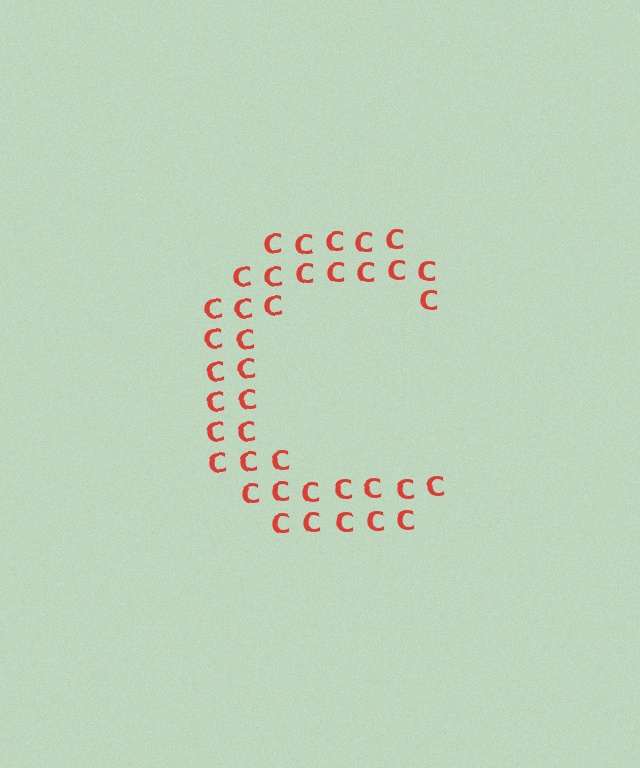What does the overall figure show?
The overall figure shows the letter C.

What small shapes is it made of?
It is made of small letter C's.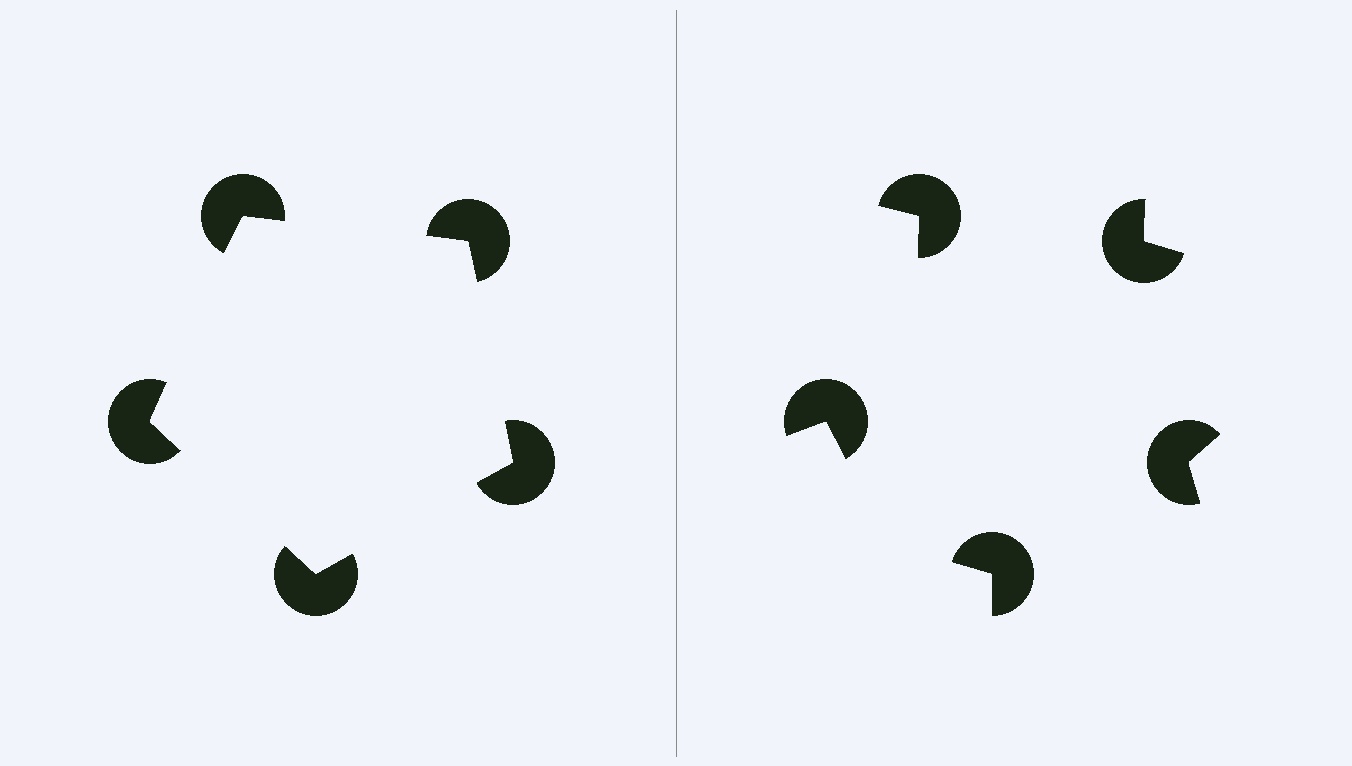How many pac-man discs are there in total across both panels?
10 — 5 on each side.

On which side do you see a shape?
An illusory pentagon appears on the left side. On the right side the wedge cuts are rotated, so no coherent shape forms.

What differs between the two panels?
The pac-man discs are positioned identically on both sides; only the wedge orientations differ. On the left they align to a pentagon; on the right they are misaligned.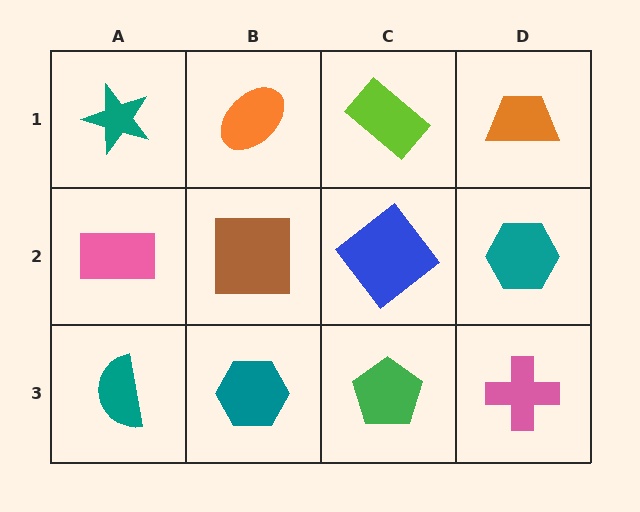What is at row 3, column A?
A teal semicircle.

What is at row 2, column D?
A teal hexagon.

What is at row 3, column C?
A green pentagon.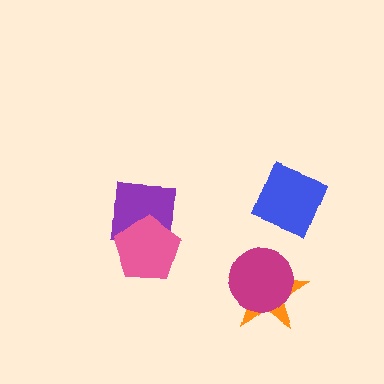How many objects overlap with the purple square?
1 object overlaps with the purple square.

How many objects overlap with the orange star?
1 object overlaps with the orange star.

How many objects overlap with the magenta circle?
1 object overlaps with the magenta circle.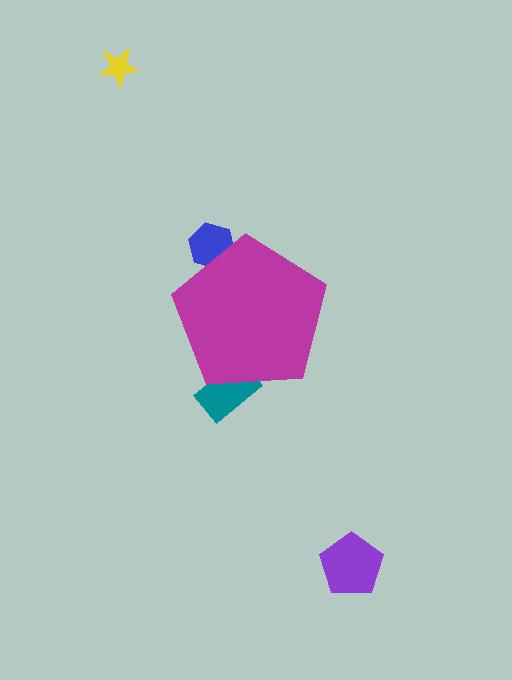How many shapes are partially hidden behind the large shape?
2 shapes are partially hidden.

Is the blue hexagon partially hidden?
Yes, the blue hexagon is partially hidden behind the magenta pentagon.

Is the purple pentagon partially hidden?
No, the purple pentagon is fully visible.